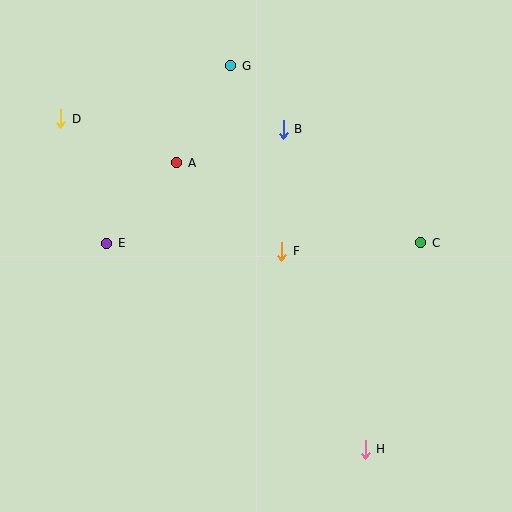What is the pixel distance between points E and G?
The distance between E and G is 216 pixels.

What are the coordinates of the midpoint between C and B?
The midpoint between C and B is at (352, 186).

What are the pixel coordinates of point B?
Point B is at (283, 129).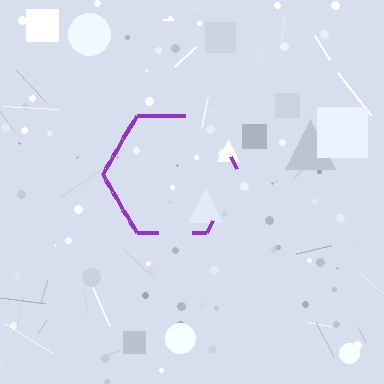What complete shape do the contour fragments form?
The contour fragments form a hexagon.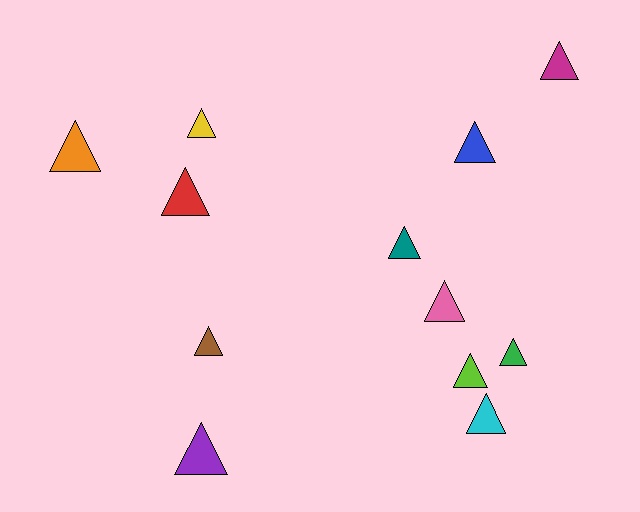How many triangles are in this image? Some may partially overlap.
There are 12 triangles.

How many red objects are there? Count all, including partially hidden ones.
There is 1 red object.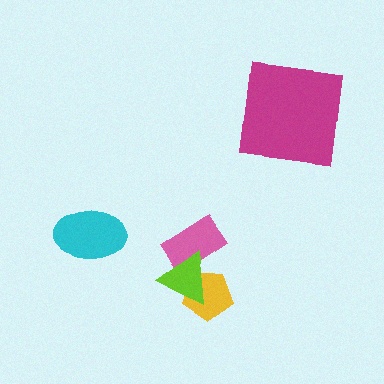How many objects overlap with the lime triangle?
2 objects overlap with the lime triangle.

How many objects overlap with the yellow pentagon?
1 object overlaps with the yellow pentagon.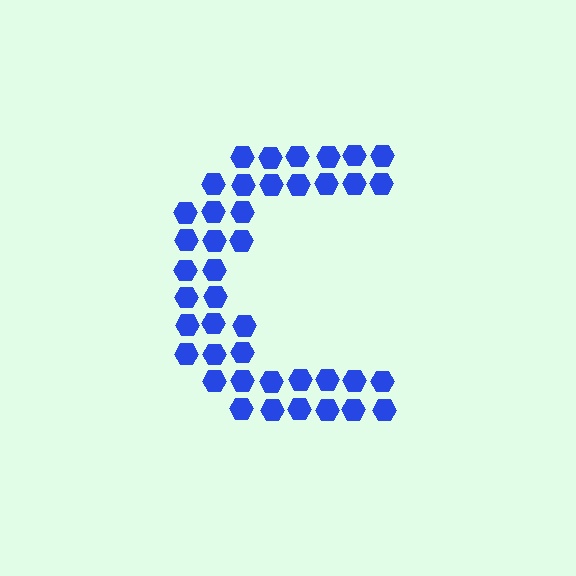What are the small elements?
The small elements are hexagons.